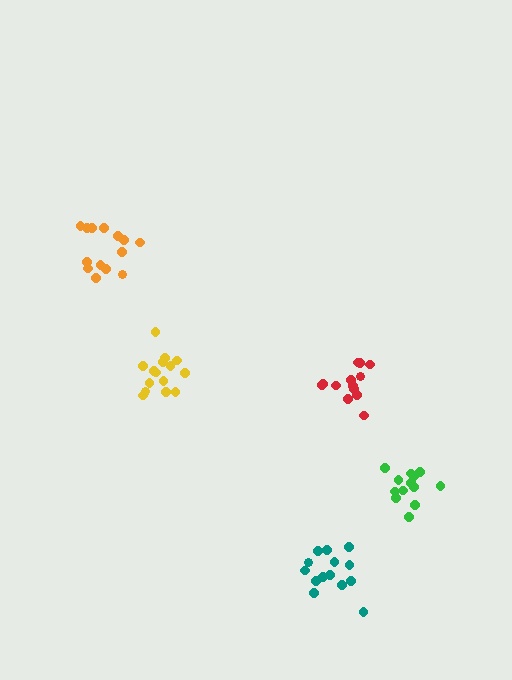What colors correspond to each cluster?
The clusters are colored: orange, yellow, teal, red, green.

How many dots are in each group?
Group 1: 14 dots, Group 2: 15 dots, Group 3: 14 dots, Group 4: 13 dots, Group 5: 13 dots (69 total).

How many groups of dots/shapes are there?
There are 5 groups.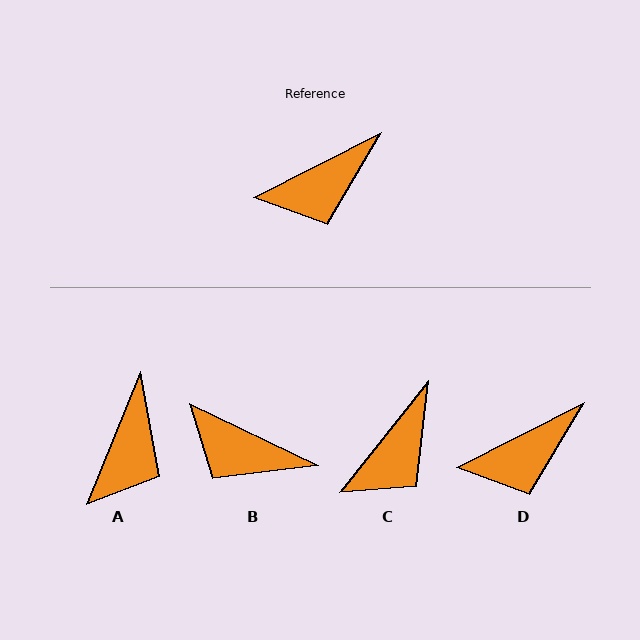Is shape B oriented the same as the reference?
No, it is off by about 53 degrees.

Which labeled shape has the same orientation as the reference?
D.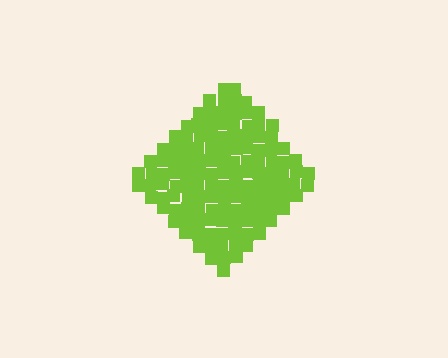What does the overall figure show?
The overall figure shows a diamond.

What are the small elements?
The small elements are squares.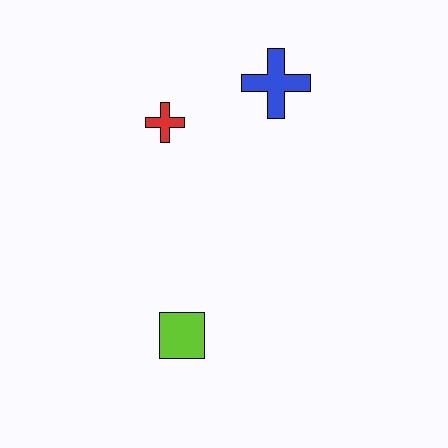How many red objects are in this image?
There is 1 red object.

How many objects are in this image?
There are 3 objects.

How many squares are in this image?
There is 1 square.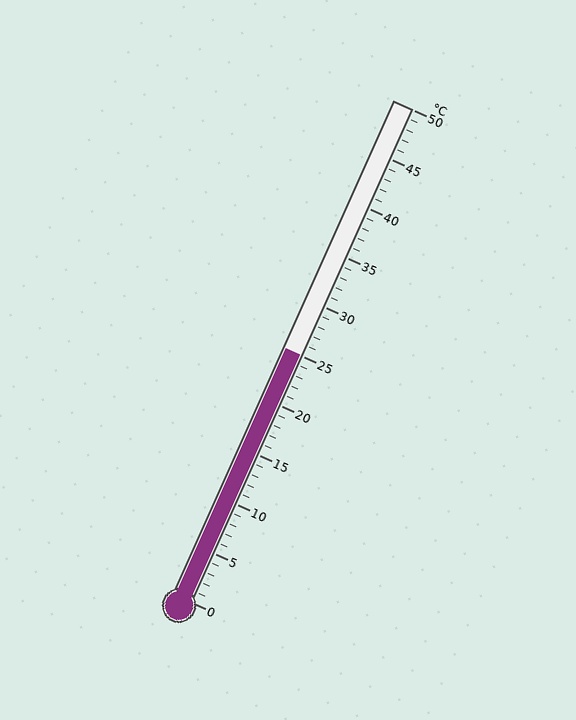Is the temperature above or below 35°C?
The temperature is below 35°C.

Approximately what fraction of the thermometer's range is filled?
The thermometer is filled to approximately 50% of its range.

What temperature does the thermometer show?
The thermometer shows approximately 25°C.